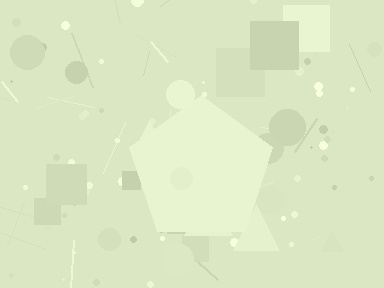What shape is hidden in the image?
A pentagon is hidden in the image.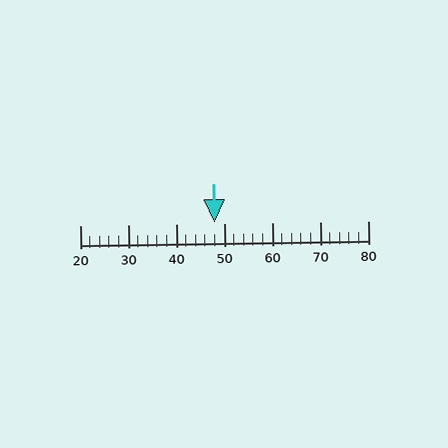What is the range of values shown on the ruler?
The ruler shows values from 20 to 80.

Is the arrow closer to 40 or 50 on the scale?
The arrow is closer to 50.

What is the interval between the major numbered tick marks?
The major tick marks are spaced 10 units apart.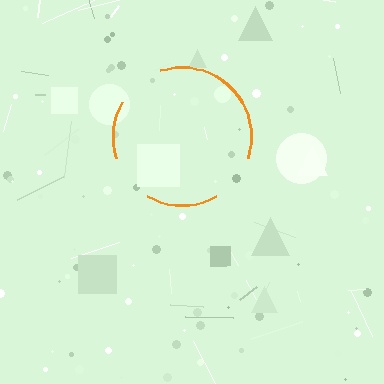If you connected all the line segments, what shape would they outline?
They would outline a circle.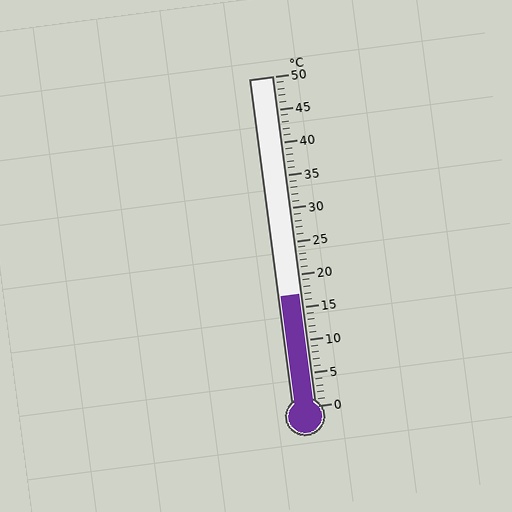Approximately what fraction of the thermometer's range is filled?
The thermometer is filled to approximately 35% of its range.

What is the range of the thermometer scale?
The thermometer scale ranges from 0°C to 50°C.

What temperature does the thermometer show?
The thermometer shows approximately 17°C.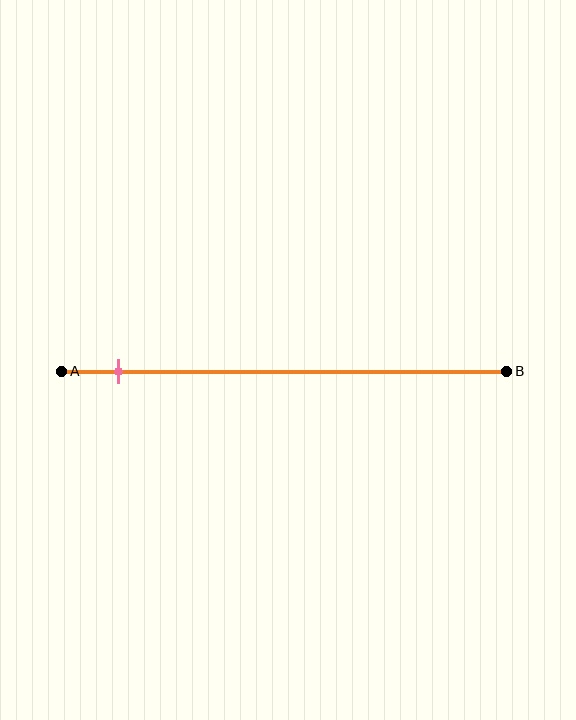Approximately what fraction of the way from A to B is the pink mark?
The pink mark is approximately 15% of the way from A to B.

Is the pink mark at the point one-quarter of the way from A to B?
No, the mark is at about 15% from A, not at the 25% one-quarter point.